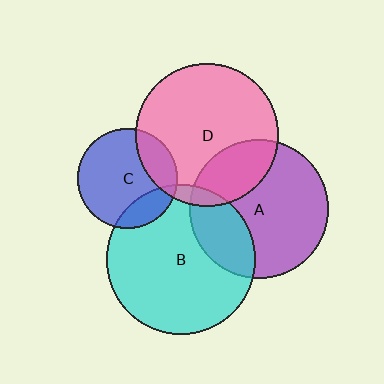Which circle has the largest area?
Circle B (cyan).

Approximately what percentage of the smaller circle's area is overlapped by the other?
Approximately 25%.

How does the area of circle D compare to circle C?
Approximately 2.1 times.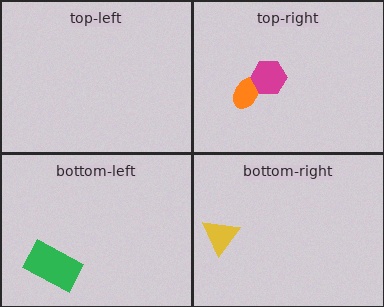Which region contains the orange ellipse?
The top-right region.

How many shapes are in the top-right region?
2.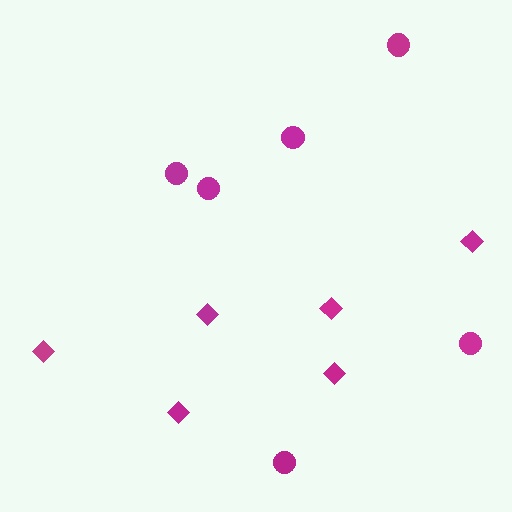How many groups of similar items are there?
There are 2 groups: one group of circles (6) and one group of diamonds (6).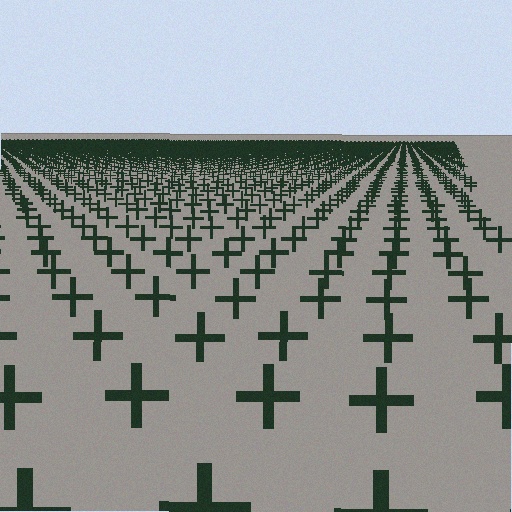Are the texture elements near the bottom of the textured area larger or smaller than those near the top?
Larger. Near the bottom, elements are closer to the viewer and appear at a bigger on-screen size.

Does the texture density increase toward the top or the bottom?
Density increases toward the top.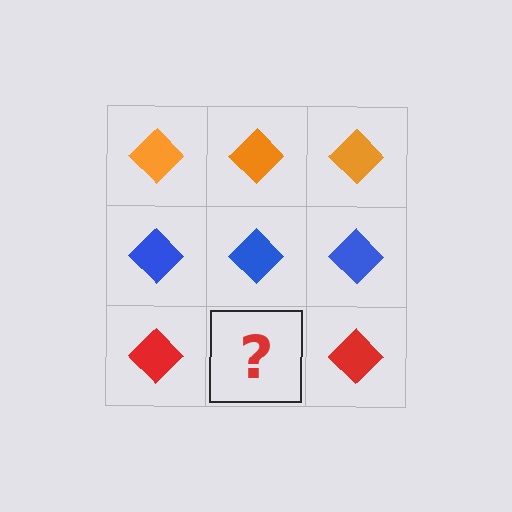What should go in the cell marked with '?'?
The missing cell should contain a red diamond.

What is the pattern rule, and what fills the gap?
The rule is that each row has a consistent color. The gap should be filled with a red diamond.